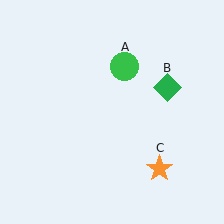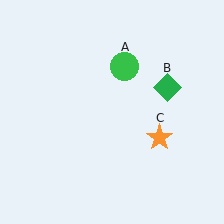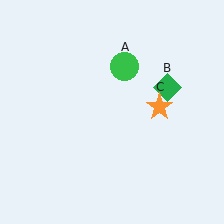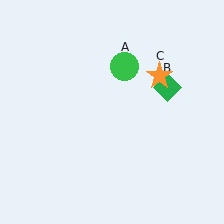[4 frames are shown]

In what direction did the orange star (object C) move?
The orange star (object C) moved up.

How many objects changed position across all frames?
1 object changed position: orange star (object C).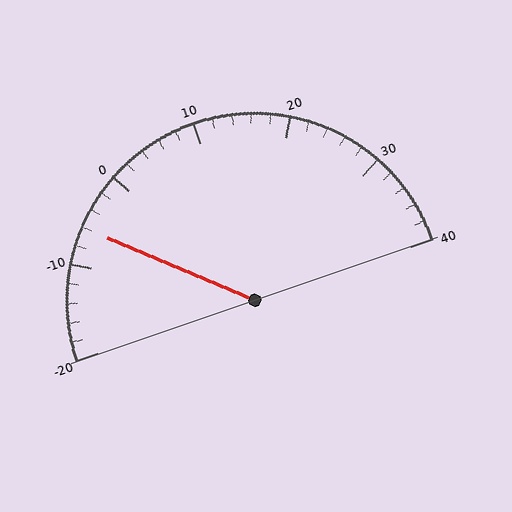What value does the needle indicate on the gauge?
The needle indicates approximately -6.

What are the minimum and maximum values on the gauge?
The gauge ranges from -20 to 40.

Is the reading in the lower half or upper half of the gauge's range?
The reading is in the lower half of the range (-20 to 40).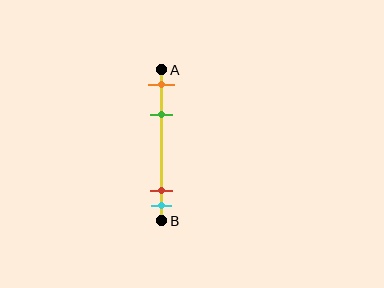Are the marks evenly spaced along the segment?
No, the marks are not evenly spaced.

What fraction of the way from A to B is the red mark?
The red mark is approximately 80% (0.8) of the way from A to B.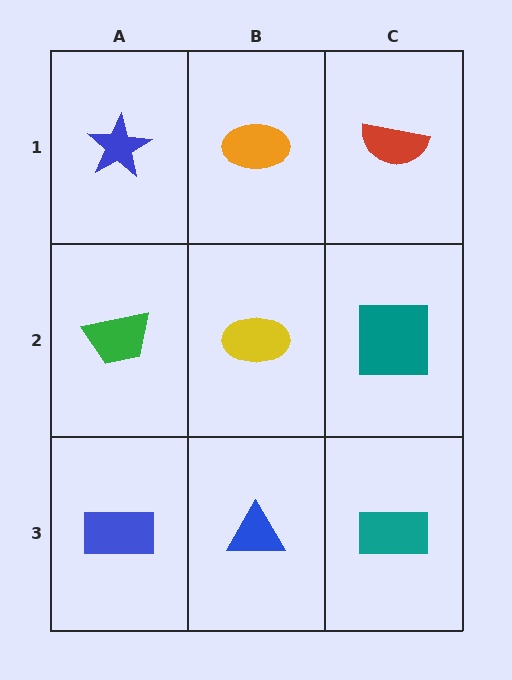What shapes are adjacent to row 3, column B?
A yellow ellipse (row 2, column B), a blue rectangle (row 3, column A), a teal rectangle (row 3, column C).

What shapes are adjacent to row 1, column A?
A green trapezoid (row 2, column A), an orange ellipse (row 1, column B).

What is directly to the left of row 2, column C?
A yellow ellipse.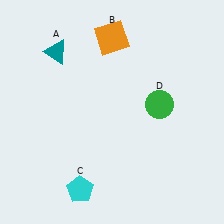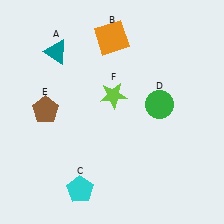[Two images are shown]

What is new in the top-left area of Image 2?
A brown pentagon (E) was added in the top-left area of Image 2.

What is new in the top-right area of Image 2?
A lime star (F) was added in the top-right area of Image 2.